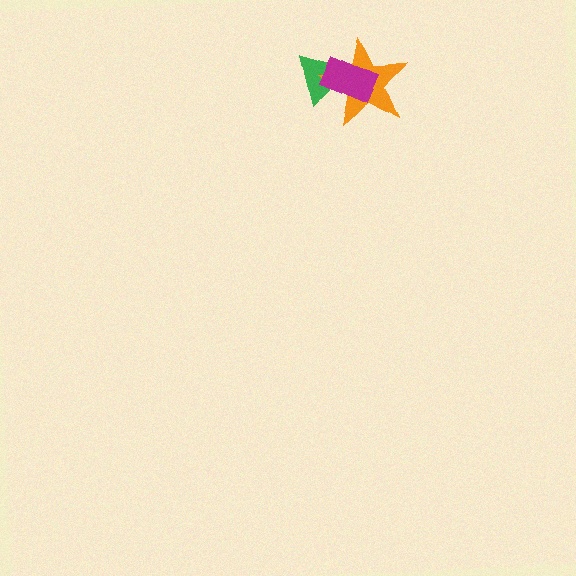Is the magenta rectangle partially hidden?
No, no other shape covers it.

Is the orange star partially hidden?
Yes, it is partially covered by another shape.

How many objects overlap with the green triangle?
2 objects overlap with the green triangle.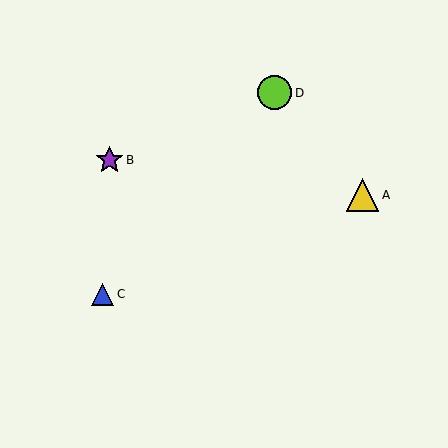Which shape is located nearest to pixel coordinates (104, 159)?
The purple star (labeled B) at (109, 160) is nearest to that location.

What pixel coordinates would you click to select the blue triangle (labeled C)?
Click at (103, 294) to select the blue triangle C.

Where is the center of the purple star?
The center of the purple star is at (109, 160).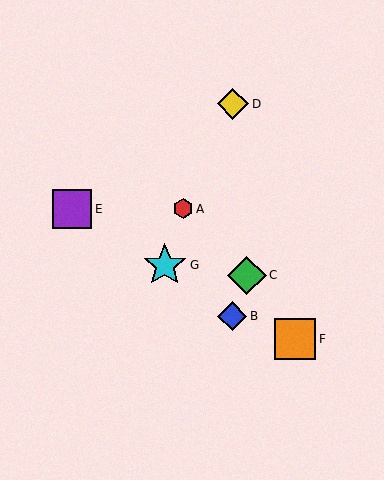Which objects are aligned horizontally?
Objects A, E are aligned horizontally.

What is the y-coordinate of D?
Object D is at y≈104.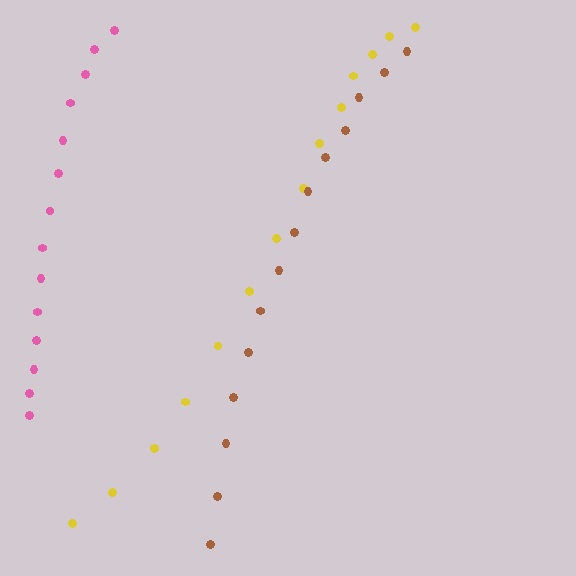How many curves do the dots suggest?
There are 3 distinct paths.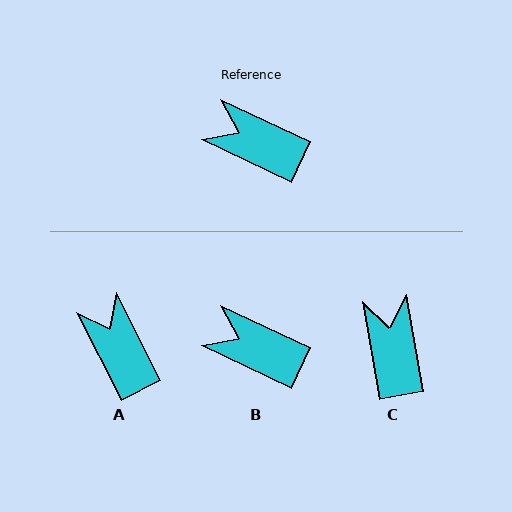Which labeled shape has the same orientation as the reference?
B.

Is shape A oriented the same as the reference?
No, it is off by about 38 degrees.